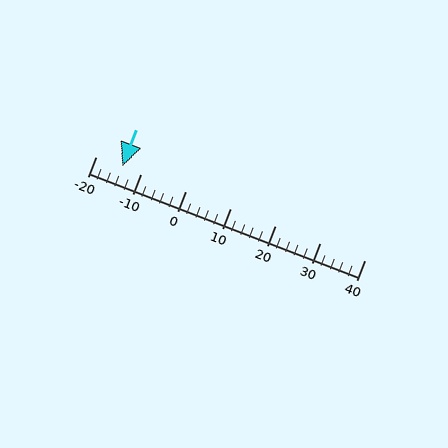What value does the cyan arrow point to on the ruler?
The cyan arrow points to approximately -14.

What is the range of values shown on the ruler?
The ruler shows values from -20 to 40.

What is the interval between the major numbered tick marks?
The major tick marks are spaced 10 units apart.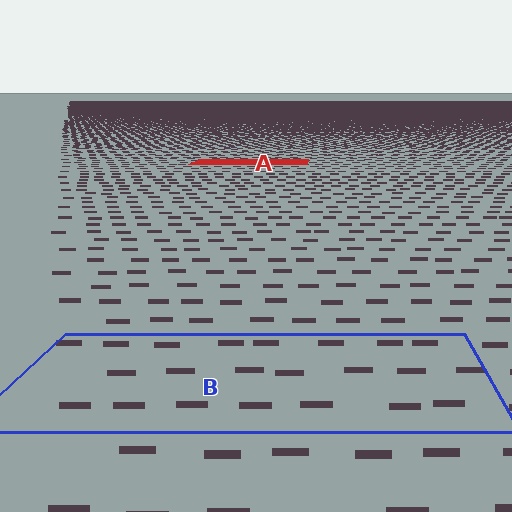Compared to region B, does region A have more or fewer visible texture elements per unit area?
Region A has more texture elements per unit area — they are packed more densely because it is farther away.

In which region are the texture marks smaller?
The texture marks are smaller in region A, because it is farther away.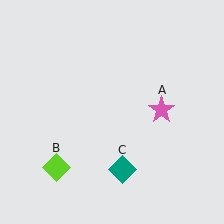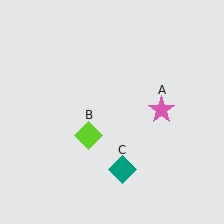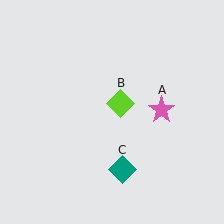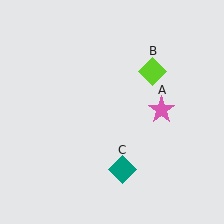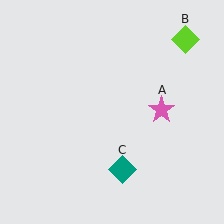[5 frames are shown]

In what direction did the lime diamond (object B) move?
The lime diamond (object B) moved up and to the right.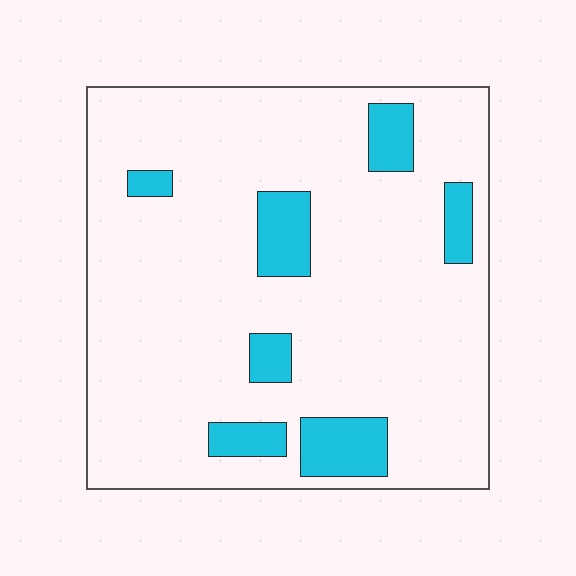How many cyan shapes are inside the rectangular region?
7.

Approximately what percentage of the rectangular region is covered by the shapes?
Approximately 15%.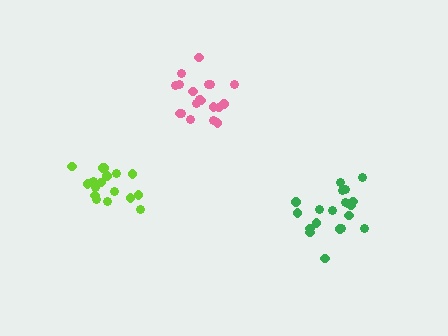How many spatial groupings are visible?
There are 3 spatial groupings.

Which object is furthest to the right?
The green cluster is rightmost.